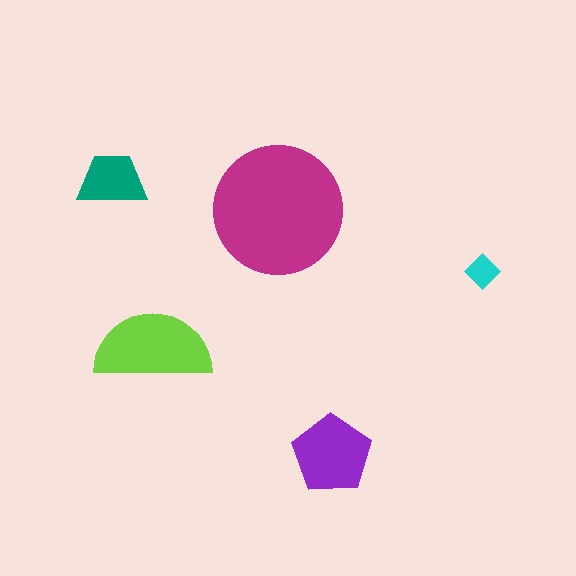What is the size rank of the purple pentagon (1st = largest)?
3rd.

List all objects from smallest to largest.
The cyan diamond, the teal trapezoid, the purple pentagon, the lime semicircle, the magenta circle.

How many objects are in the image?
There are 5 objects in the image.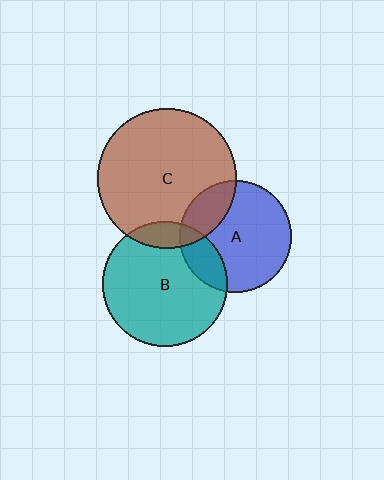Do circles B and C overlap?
Yes.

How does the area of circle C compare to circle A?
Approximately 1.5 times.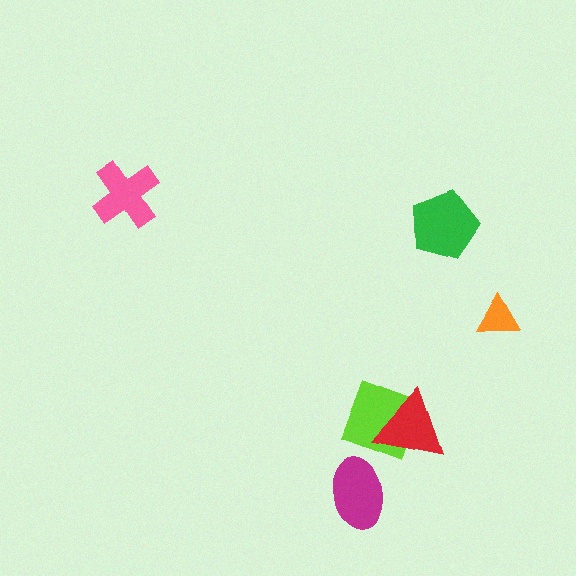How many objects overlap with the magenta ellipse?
0 objects overlap with the magenta ellipse.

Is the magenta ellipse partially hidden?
No, no other shape covers it.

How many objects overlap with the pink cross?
0 objects overlap with the pink cross.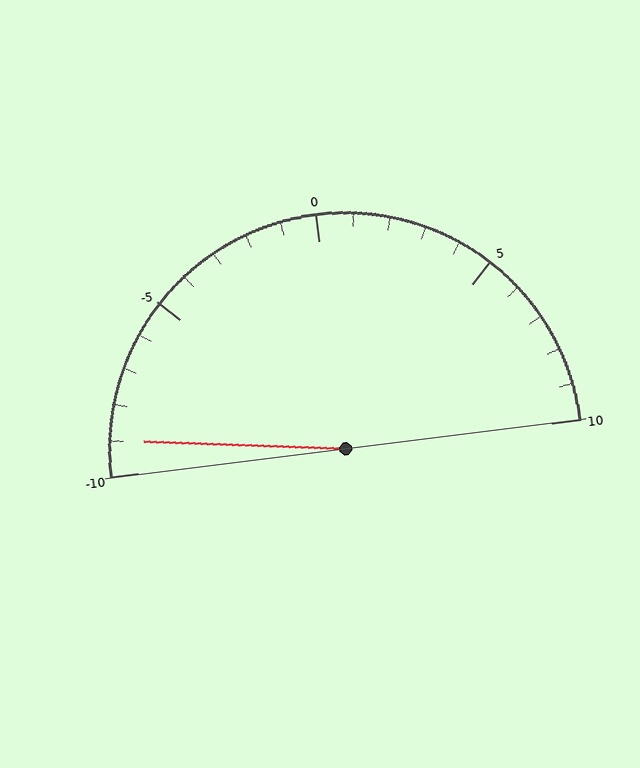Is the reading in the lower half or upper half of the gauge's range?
The reading is in the lower half of the range (-10 to 10).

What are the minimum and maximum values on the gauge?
The gauge ranges from -10 to 10.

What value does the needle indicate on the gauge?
The needle indicates approximately -9.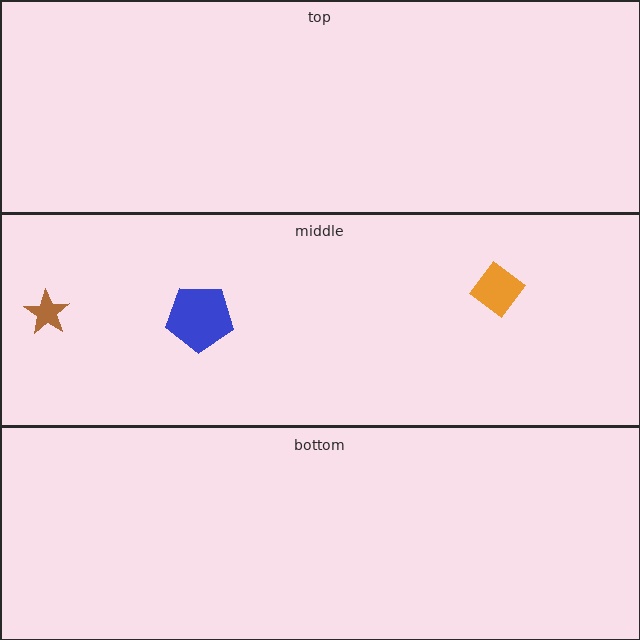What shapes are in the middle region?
The orange diamond, the blue pentagon, the brown star.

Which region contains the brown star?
The middle region.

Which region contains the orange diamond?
The middle region.